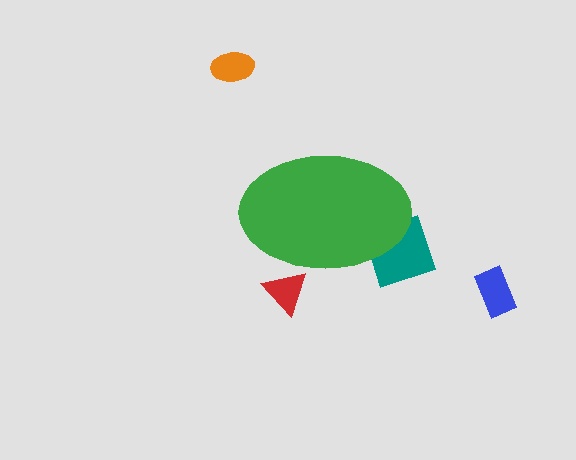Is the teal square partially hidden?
Yes, the teal square is partially hidden behind the green ellipse.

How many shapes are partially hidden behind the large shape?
2 shapes are partially hidden.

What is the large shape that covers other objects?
A green ellipse.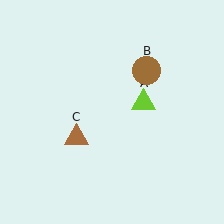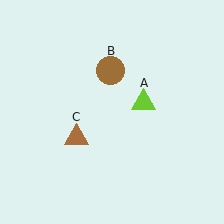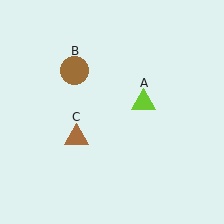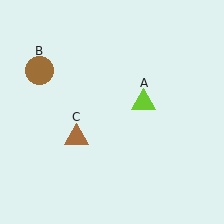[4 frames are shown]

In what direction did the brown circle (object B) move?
The brown circle (object B) moved left.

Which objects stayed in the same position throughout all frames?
Lime triangle (object A) and brown triangle (object C) remained stationary.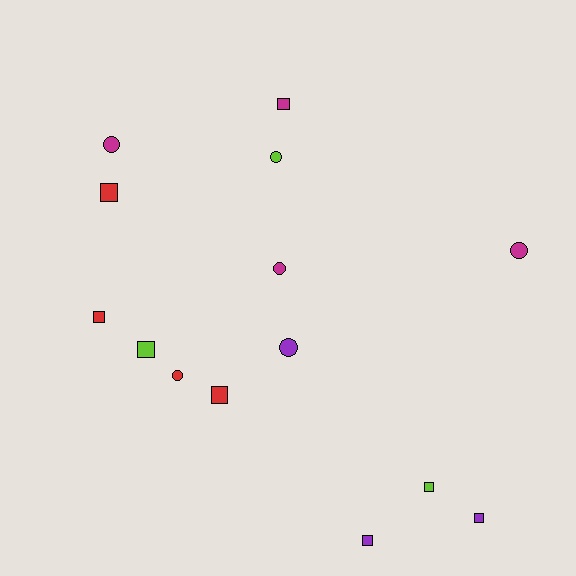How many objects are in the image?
There are 14 objects.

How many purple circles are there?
There is 1 purple circle.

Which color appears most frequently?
Red, with 4 objects.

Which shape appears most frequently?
Square, with 8 objects.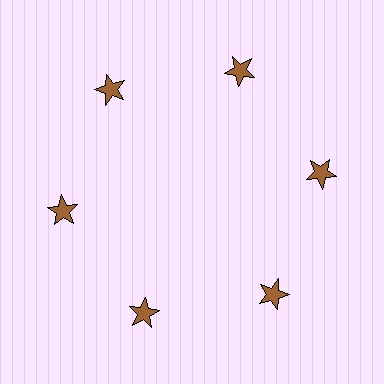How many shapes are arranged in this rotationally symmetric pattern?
There are 6 shapes, arranged in 6 groups of 1.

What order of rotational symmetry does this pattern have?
This pattern has 6-fold rotational symmetry.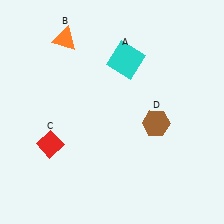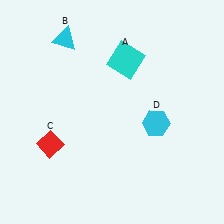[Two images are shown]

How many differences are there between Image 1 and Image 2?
There are 2 differences between the two images.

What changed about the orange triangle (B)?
In Image 1, B is orange. In Image 2, it changed to cyan.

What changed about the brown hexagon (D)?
In Image 1, D is brown. In Image 2, it changed to cyan.